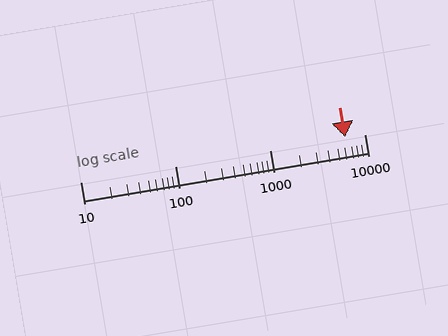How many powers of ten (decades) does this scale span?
The scale spans 3 decades, from 10 to 10000.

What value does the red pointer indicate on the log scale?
The pointer indicates approximately 6300.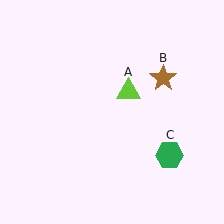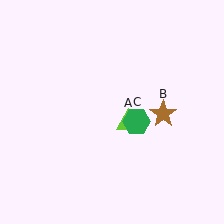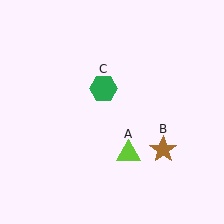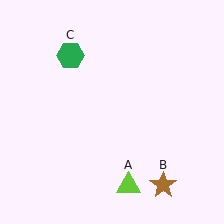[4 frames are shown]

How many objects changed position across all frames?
3 objects changed position: lime triangle (object A), brown star (object B), green hexagon (object C).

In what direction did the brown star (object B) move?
The brown star (object B) moved down.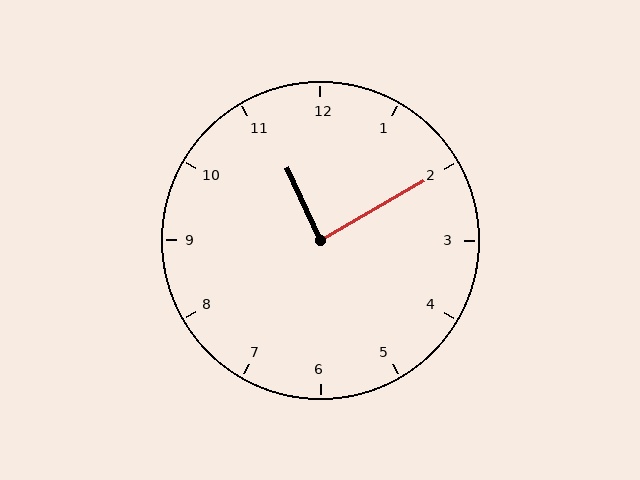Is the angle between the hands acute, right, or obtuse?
It is right.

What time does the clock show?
11:10.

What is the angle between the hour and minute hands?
Approximately 85 degrees.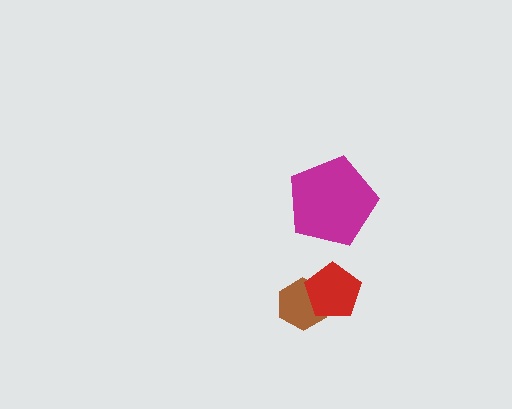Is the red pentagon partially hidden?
No, no other shape covers it.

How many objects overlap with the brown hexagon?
1 object overlaps with the brown hexagon.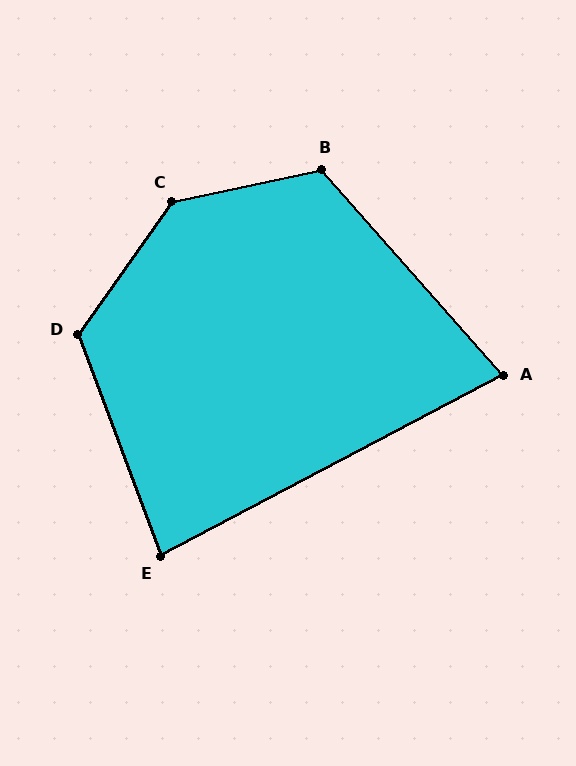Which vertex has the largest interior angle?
C, at approximately 137 degrees.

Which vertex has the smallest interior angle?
A, at approximately 76 degrees.